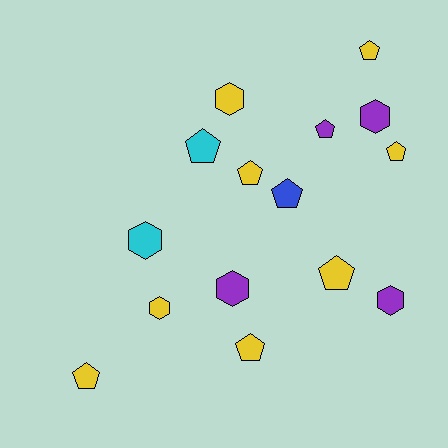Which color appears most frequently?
Yellow, with 8 objects.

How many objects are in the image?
There are 15 objects.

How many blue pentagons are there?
There is 1 blue pentagon.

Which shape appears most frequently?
Pentagon, with 9 objects.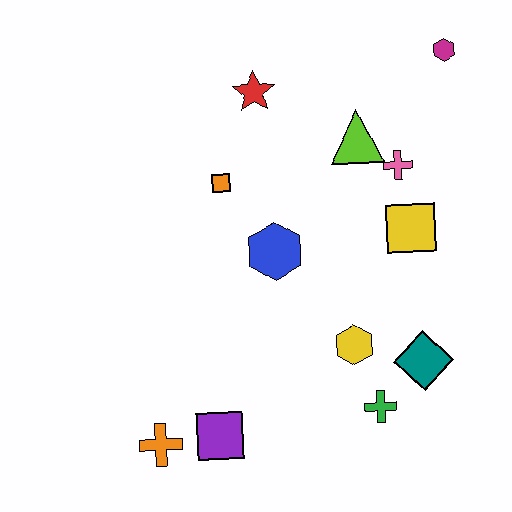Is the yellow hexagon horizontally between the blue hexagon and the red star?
No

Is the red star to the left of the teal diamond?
Yes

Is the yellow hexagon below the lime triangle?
Yes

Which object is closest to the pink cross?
The lime triangle is closest to the pink cross.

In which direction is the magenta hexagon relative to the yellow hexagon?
The magenta hexagon is above the yellow hexagon.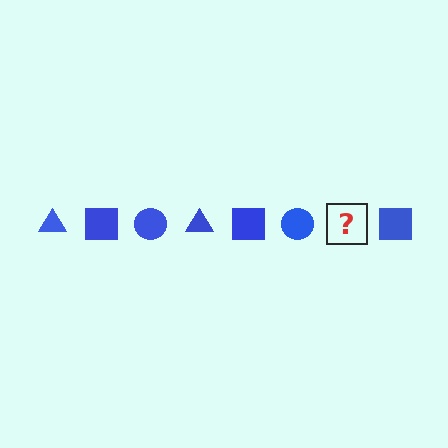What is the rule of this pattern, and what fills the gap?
The rule is that the pattern cycles through triangle, square, circle shapes in blue. The gap should be filled with a blue triangle.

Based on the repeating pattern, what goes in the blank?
The blank should be a blue triangle.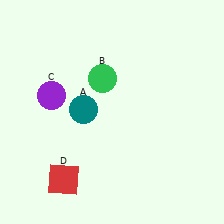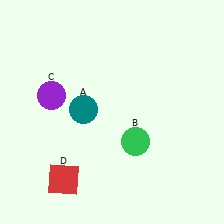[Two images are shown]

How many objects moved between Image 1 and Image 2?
1 object moved between the two images.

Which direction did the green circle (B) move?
The green circle (B) moved down.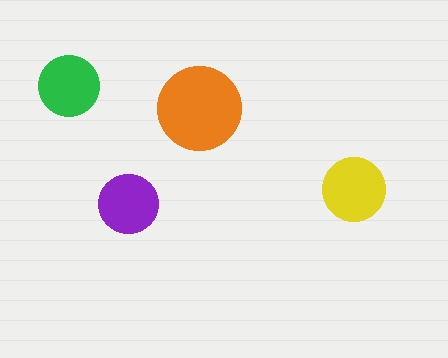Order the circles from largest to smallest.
the orange one, the yellow one, the green one, the purple one.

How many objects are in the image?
There are 4 objects in the image.